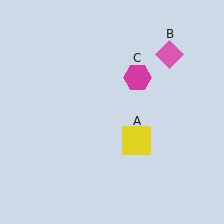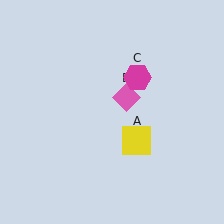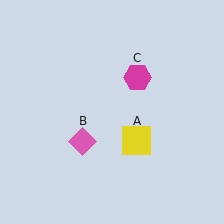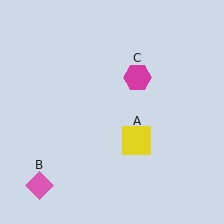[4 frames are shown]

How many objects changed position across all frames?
1 object changed position: pink diamond (object B).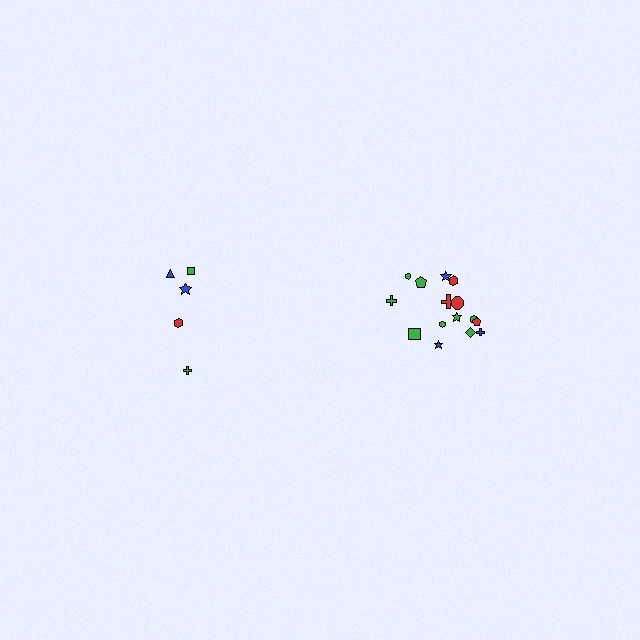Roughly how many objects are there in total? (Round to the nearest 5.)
Roughly 20 objects in total.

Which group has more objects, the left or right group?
The right group.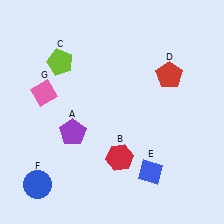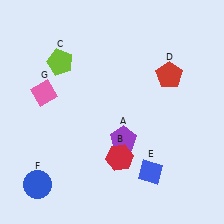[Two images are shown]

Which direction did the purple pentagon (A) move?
The purple pentagon (A) moved right.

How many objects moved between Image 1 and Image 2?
1 object moved between the two images.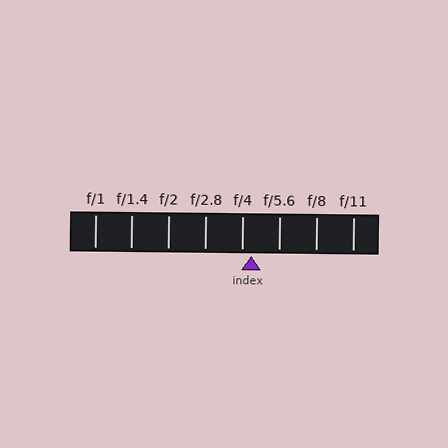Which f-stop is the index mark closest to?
The index mark is closest to f/4.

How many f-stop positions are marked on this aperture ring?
There are 8 f-stop positions marked.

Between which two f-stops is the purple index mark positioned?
The index mark is between f/4 and f/5.6.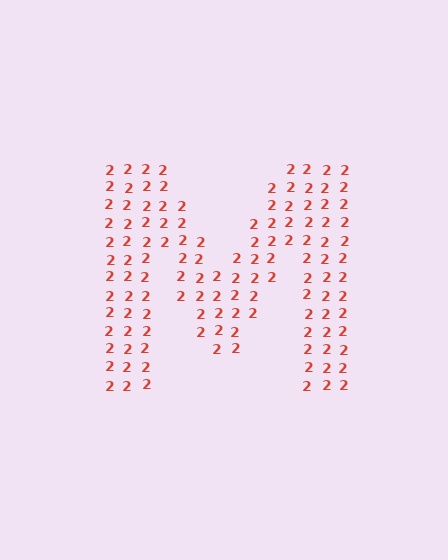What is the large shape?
The large shape is the letter M.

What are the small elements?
The small elements are digit 2's.